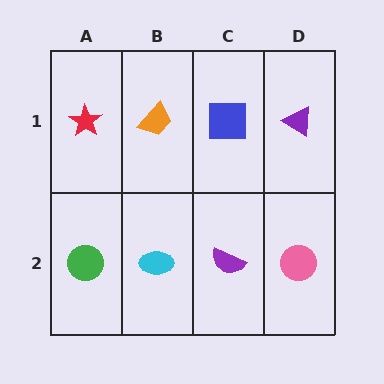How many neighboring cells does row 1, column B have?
3.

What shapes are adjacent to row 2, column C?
A blue square (row 1, column C), a cyan ellipse (row 2, column B), a pink circle (row 2, column D).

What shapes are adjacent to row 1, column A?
A green circle (row 2, column A), an orange trapezoid (row 1, column B).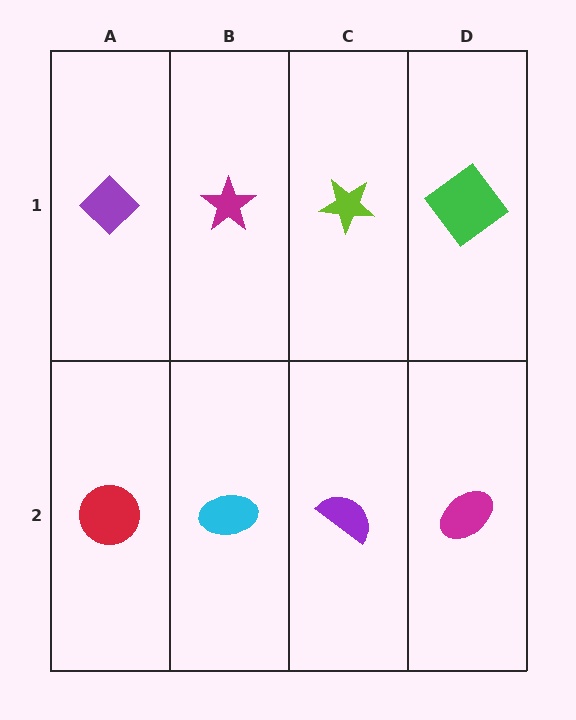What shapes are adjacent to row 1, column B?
A cyan ellipse (row 2, column B), a purple diamond (row 1, column A), a lime star (row 1, column C).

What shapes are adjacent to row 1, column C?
A purple semicircle (row 2, column C), a magenta star (row 1, column B), a green diamond (row 1, column D).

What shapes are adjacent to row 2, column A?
A purple diamond (row 1, column A), a cyan ellipse (row 2, column B).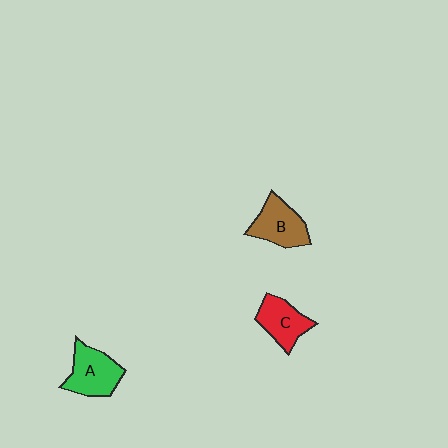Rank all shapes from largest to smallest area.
From largest to smallest: A (green), B (brown), C (red).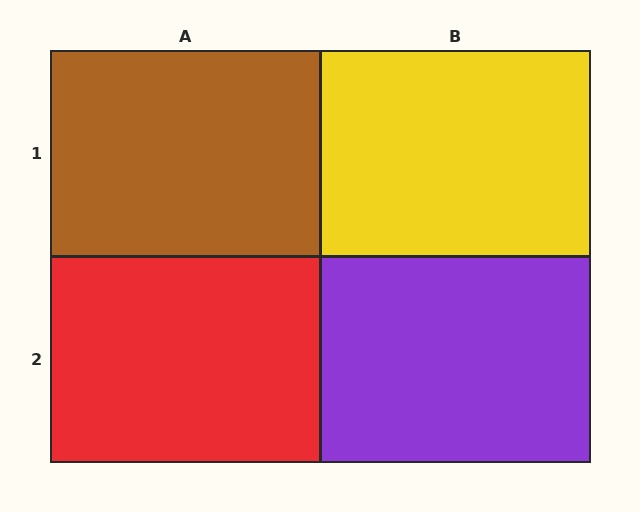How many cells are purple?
1 cell is purple.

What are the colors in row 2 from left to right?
Red, purple.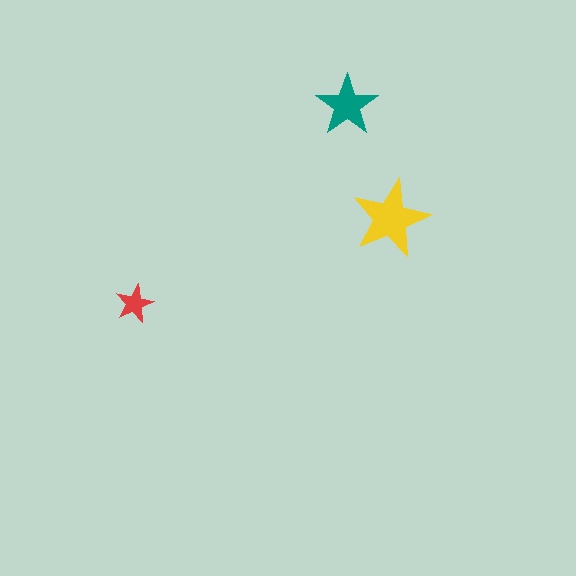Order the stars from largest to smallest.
the yellow one, the teal one, the red one.